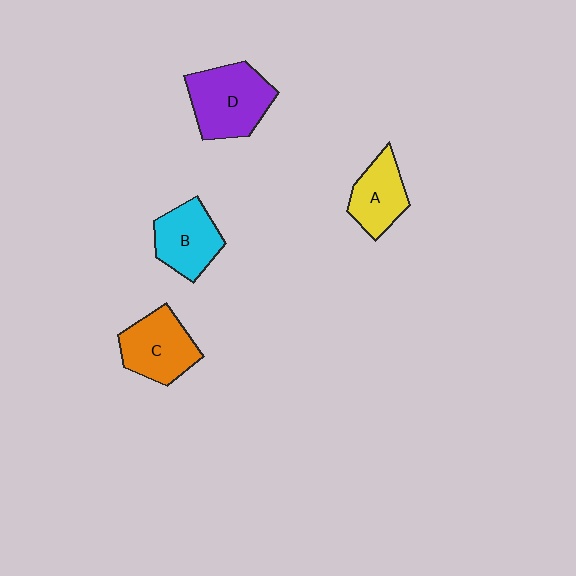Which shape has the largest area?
Shape D (purple).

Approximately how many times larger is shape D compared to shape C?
Approximately 1.2 times.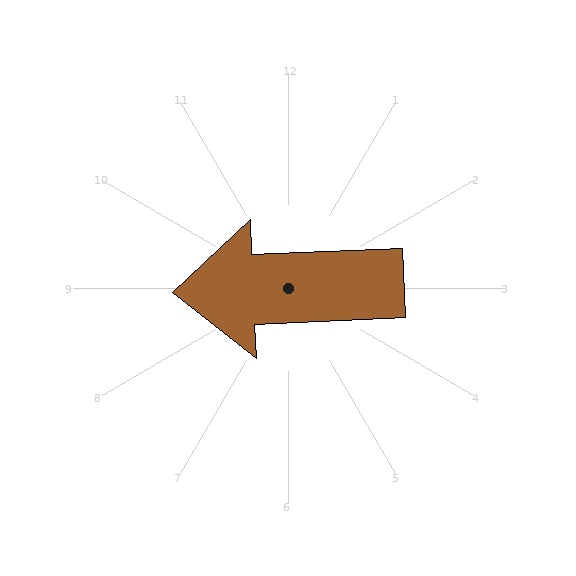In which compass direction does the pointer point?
West.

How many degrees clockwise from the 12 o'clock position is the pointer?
Approximately 268 degrees.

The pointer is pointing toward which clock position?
Roughly 9 o'clock.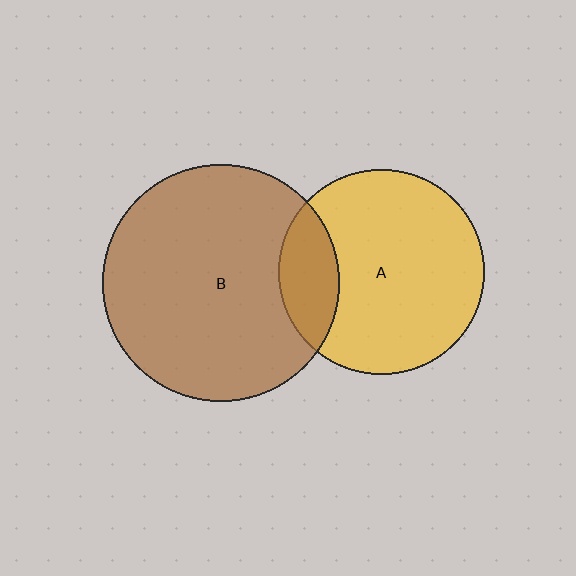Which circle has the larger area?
Circle B (brown).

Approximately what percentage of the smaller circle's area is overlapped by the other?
Approximately 20%.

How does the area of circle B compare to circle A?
Approximately 1.3 times.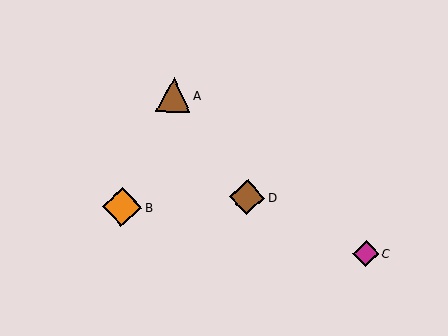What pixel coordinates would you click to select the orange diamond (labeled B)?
Click at (122, 207) to select the orange diamond B.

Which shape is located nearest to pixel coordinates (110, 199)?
The orange diamond (labeled B) at (122, 207) is nearest to that location.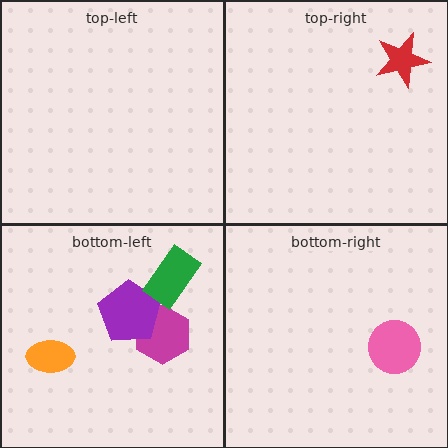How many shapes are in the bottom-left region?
4.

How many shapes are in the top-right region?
1.